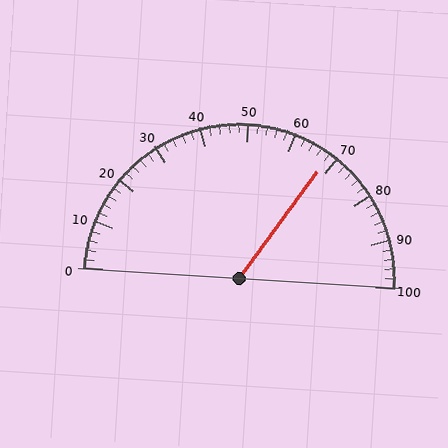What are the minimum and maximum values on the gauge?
The gauge ranges from 0 to 100.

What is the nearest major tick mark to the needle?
The nearest major tick mark is 70.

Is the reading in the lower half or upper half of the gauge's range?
The reading is in the upper half of the range (0 to 100).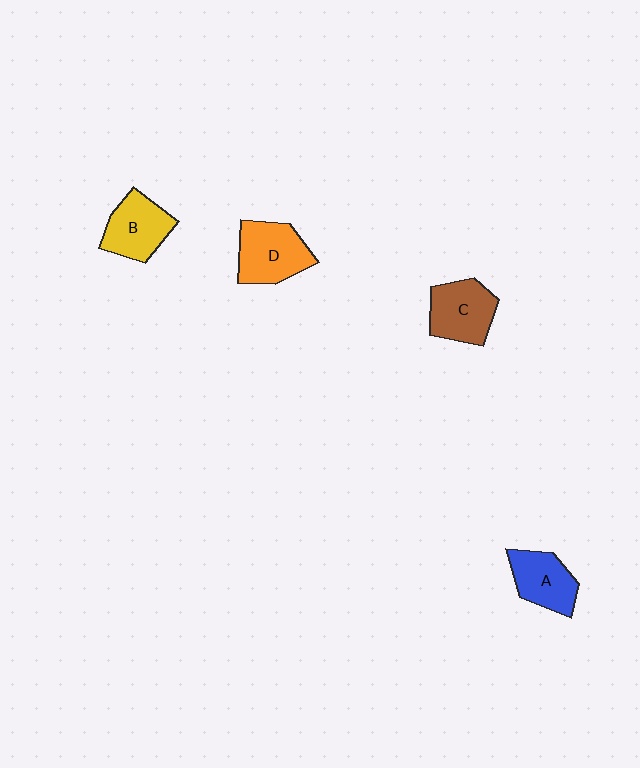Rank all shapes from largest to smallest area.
From largest to smallest: D (orange), C (brown), B (yellow), A (blue).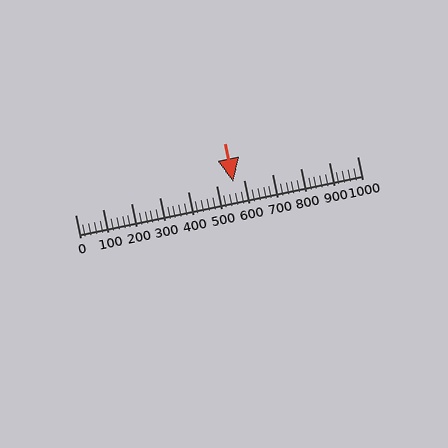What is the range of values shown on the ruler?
The ruler shows values from 0 to 1000.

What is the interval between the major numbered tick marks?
The major tick marks are spaced 100 units apart.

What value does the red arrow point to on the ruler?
The red arrow points to approximately 560.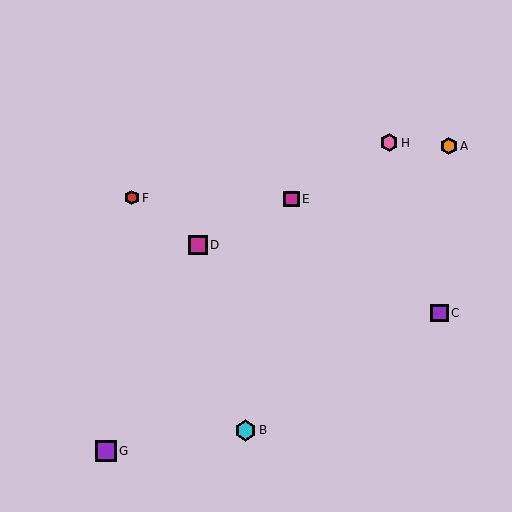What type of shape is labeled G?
Shape G is a purple square.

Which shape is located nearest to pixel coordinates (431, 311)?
The purple square (labeled C) at (440, 313) is nearest to that location.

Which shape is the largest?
The cyan hexagon (labeled B) is the largest.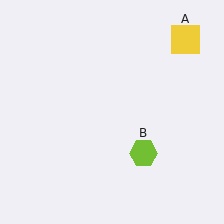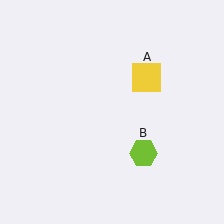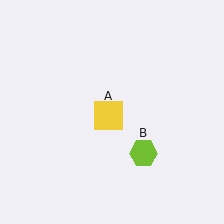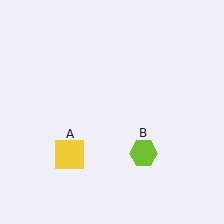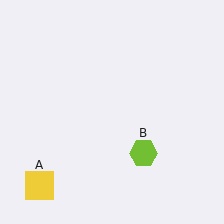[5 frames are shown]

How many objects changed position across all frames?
1 object changed position: yellow square (object A).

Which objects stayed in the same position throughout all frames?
Lime hexagon (object B) remained stationary.